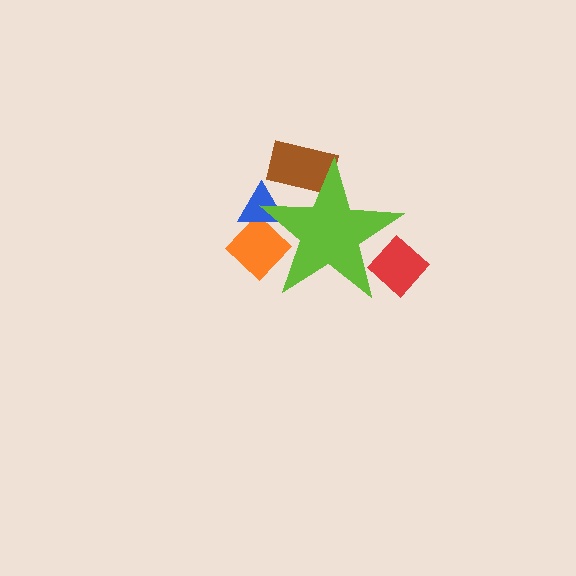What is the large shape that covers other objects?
A lime star.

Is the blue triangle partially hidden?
Yes, the blue triangle is partially hidden behind the lime star.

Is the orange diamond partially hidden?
Yes, the orange diamond is partially hidden behind the lime star.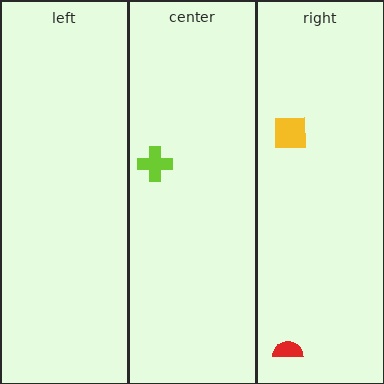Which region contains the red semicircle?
The right region.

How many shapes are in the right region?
2.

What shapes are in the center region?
The lime cross.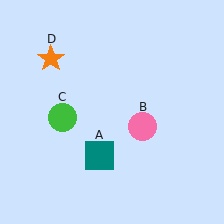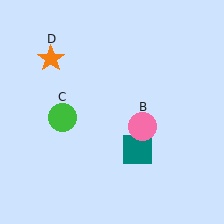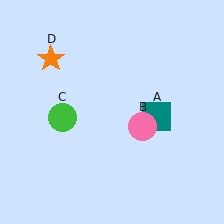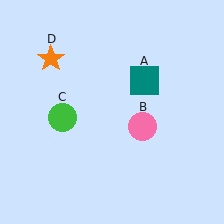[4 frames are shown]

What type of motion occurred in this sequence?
The teal square (object A) rotated counterclockwise around the center of the scene.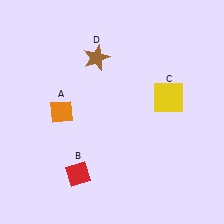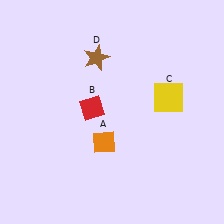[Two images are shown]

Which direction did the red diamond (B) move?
The red diamond (B) moved up.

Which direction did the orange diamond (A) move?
The orange diamond (A) moved right.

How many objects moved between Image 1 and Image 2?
2 objects moved between the two images.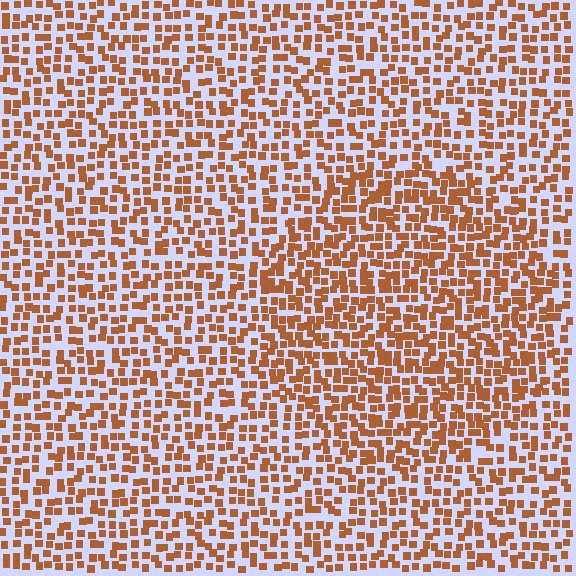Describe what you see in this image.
The image contains small brown elements arranged at two different densities. A circle-shaped region is visible where the elements are more densely packed than the surrounding area.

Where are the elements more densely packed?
The elements are more densely packed inside the circle boundary.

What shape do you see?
I see a circle.